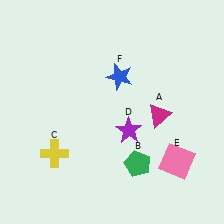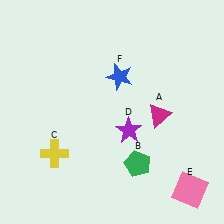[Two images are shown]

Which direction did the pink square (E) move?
The pink square (E) moved down.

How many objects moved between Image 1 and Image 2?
1 object moved between the two images.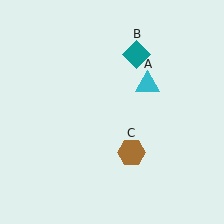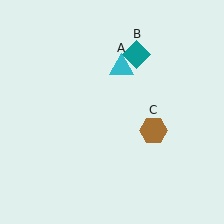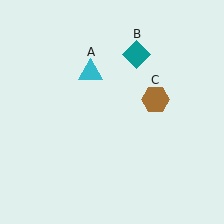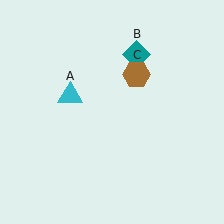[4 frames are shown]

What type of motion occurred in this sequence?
The cyan triangle (object A), brown hexagon (object C) rotated counterclockwise around the center of the scene.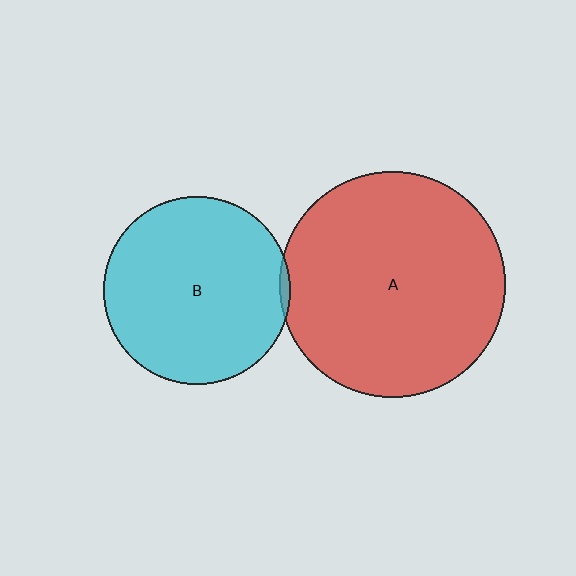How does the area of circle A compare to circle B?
Approximately 1.5 times.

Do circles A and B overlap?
Yes.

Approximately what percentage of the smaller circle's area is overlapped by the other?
Approximately 5%.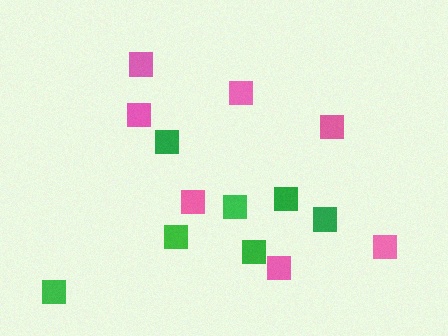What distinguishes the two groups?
There are 2 groups: one group of pink squares (7) and one group of green squares (7).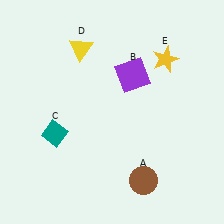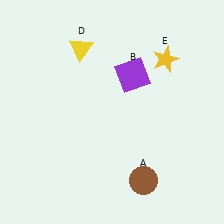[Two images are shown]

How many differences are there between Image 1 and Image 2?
There is 1 difference between the two images.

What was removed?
The teal diamond (C) was removed in Image 2.